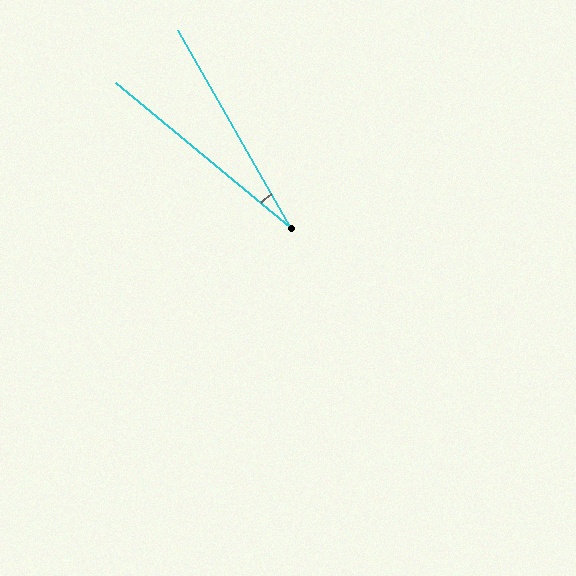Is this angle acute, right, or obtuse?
It is acute.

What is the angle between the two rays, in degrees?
Approximately 21 degrees.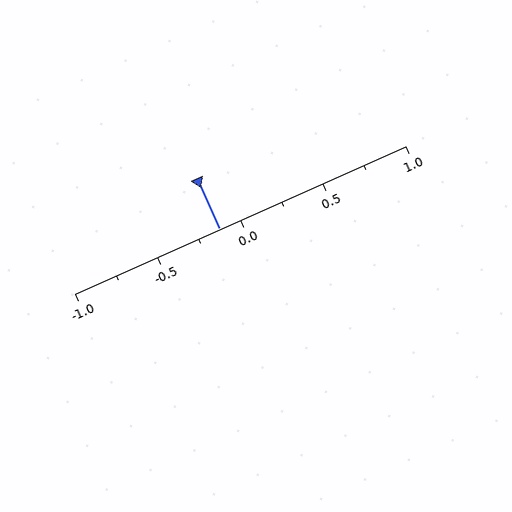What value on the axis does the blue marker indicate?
The marker indicates approximately -0.12.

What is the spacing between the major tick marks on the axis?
The major ticks are spaced 0.5 apart.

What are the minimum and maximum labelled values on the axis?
The axis runs from -1.0 to 1.0.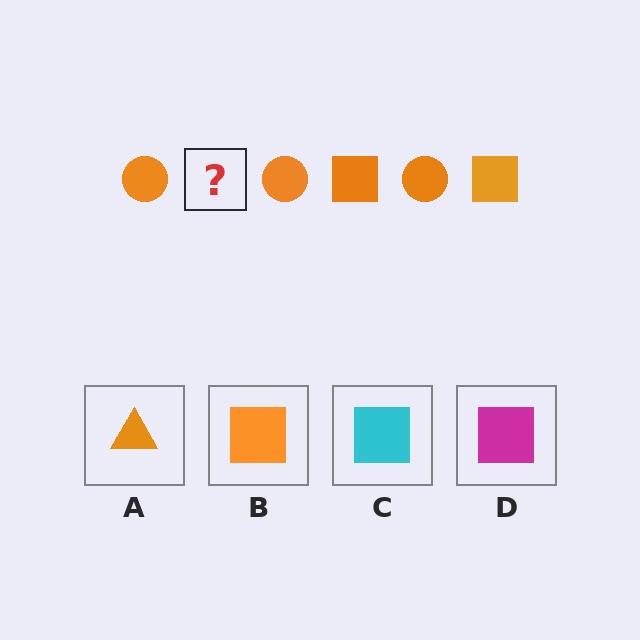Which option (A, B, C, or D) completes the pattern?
B.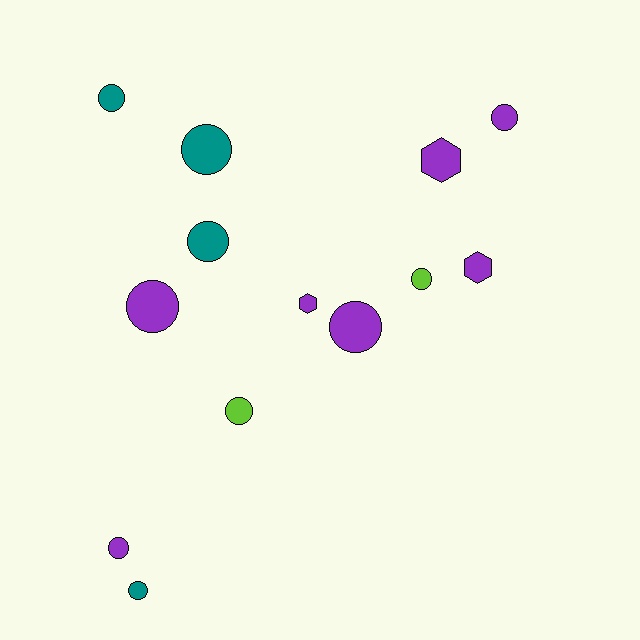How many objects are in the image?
There are 13 objects.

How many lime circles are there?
There are 2 lime circles.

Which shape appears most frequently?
Circle, with 10 objects.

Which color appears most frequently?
Purple, with 7 objects.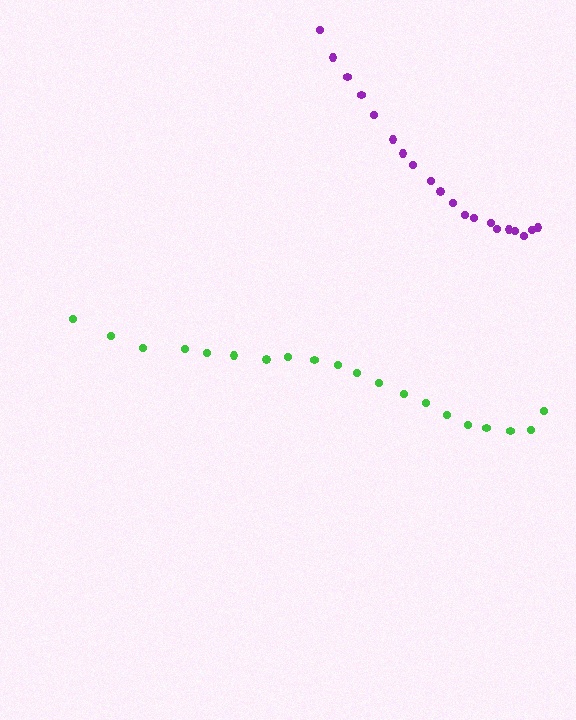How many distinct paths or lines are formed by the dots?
There are 2 distinct paths.